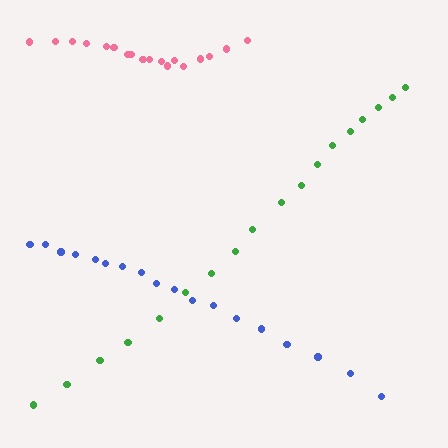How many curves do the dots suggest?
There are 3 distinct paths.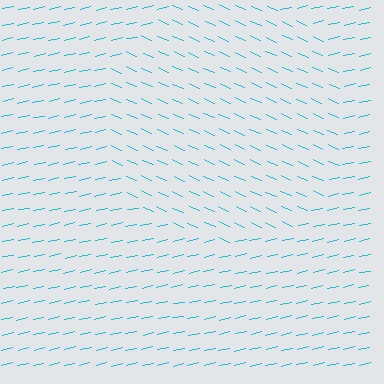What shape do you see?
I see a circle.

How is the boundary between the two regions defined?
The boundary is defined purely by a change in line orientation (approximately 37 degrees difference). All lines are the same color and thickness.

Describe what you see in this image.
The image is filled with small cyan line segments. A circle region in the image has lines oriented differently from the surrounding lines, creating a visible texture boundary.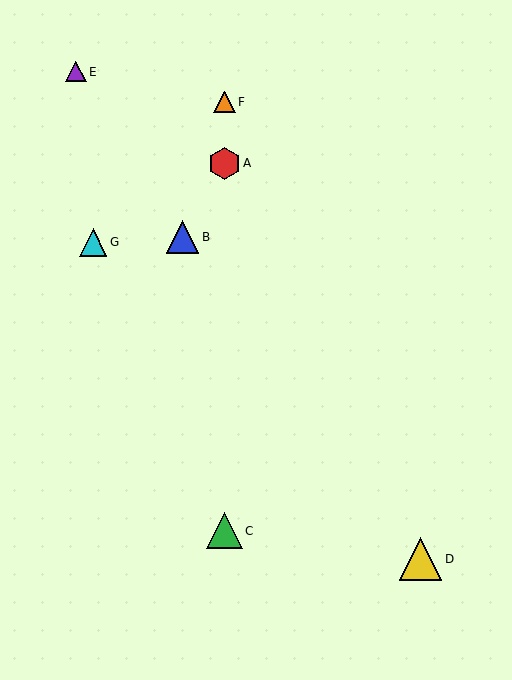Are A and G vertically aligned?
No, A is at x≈224 and G is at x≈93.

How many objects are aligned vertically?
3 objects (A, C, F) are aligned vertically.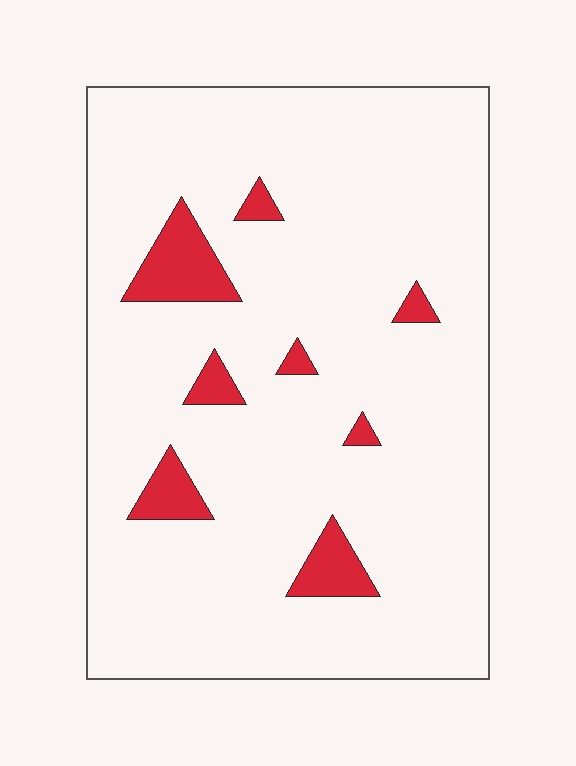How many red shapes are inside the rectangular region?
8.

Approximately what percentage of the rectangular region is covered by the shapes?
Approximately 10%.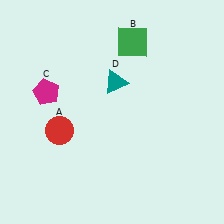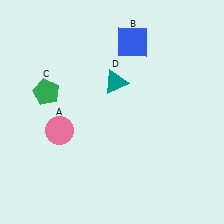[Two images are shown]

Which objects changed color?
A changed from red to pink. B changed from green to blue. C changed from magenta to green.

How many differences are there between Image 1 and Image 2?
There are 3 differences between the two images.